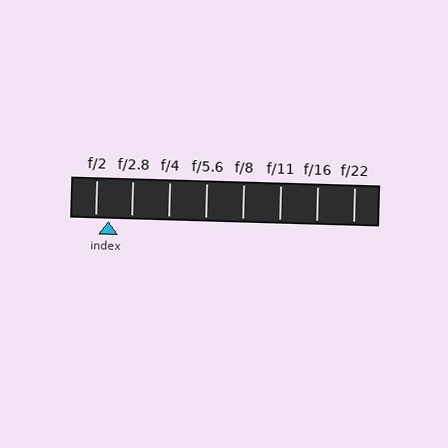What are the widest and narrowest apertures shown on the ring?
The widest aperture shown is f/2 and the narrowest is f/22.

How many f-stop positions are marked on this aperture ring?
There are 8 f-stop positions marked.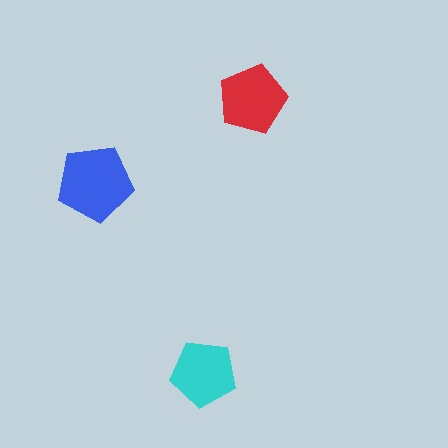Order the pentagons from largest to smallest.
the blue one, the red one, the cyan one.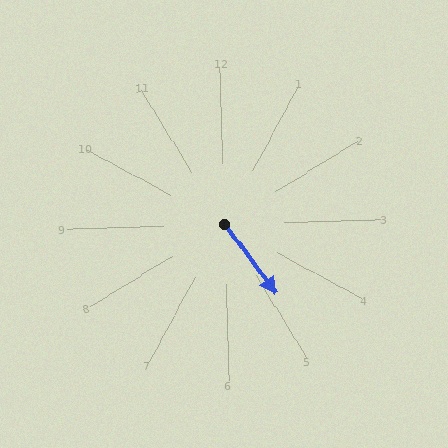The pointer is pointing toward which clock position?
Roughly 5 o'clock.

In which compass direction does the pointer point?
Southeast.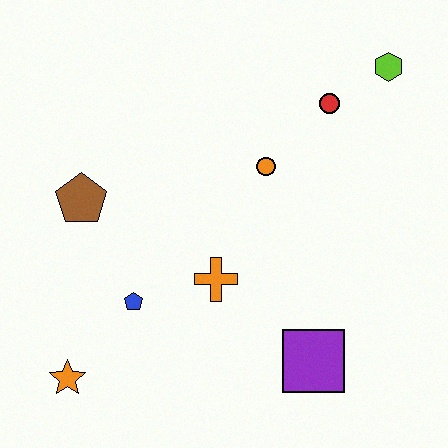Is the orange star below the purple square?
Yes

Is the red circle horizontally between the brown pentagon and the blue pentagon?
No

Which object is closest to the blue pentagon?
The orange cross is closest to the blue pentagon.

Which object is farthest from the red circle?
The orange star is farthest from the red circle.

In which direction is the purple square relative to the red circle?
The purple square is below the red circle.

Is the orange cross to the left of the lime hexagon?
Yes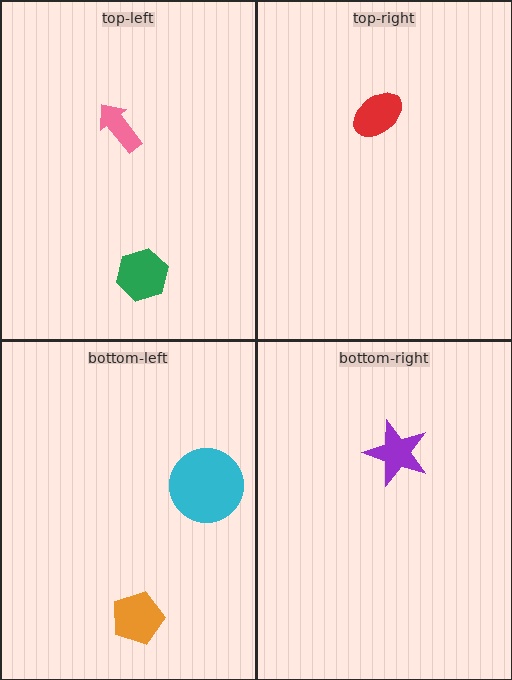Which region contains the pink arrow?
The top-left region.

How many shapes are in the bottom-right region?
1.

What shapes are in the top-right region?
The red ellipse.